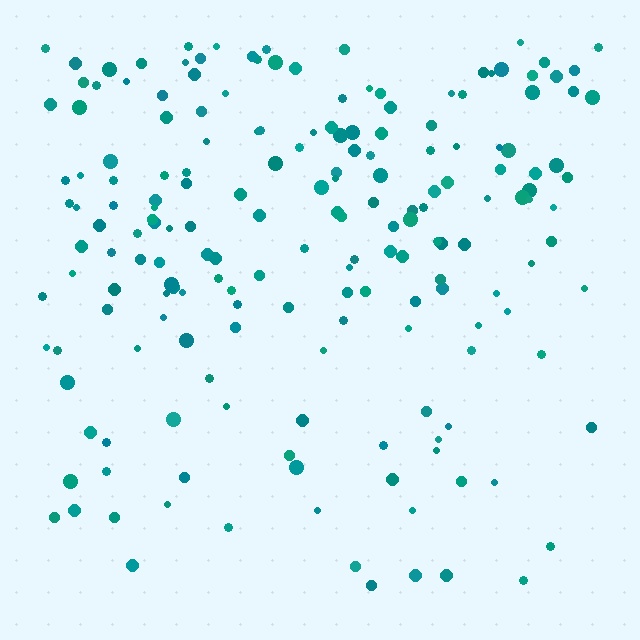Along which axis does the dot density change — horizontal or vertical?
Vertical.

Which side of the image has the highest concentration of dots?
The top.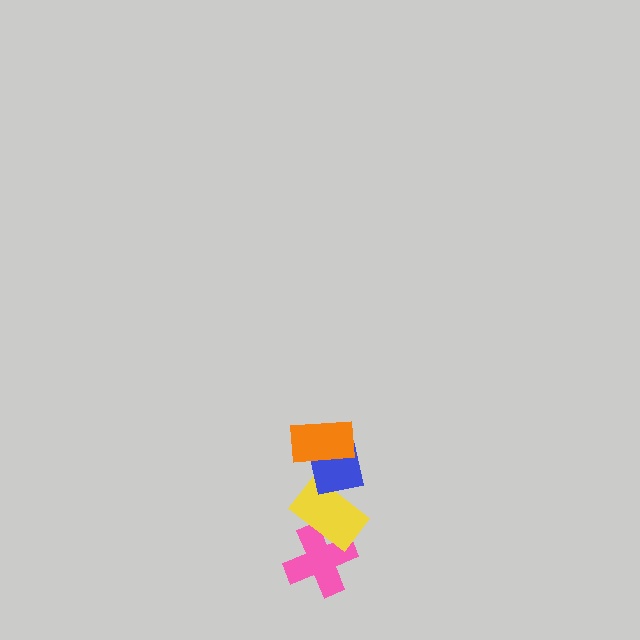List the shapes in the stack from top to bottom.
From top to bottom: the orange rectangle, the blue square, the yellow rectangle, the pink cross.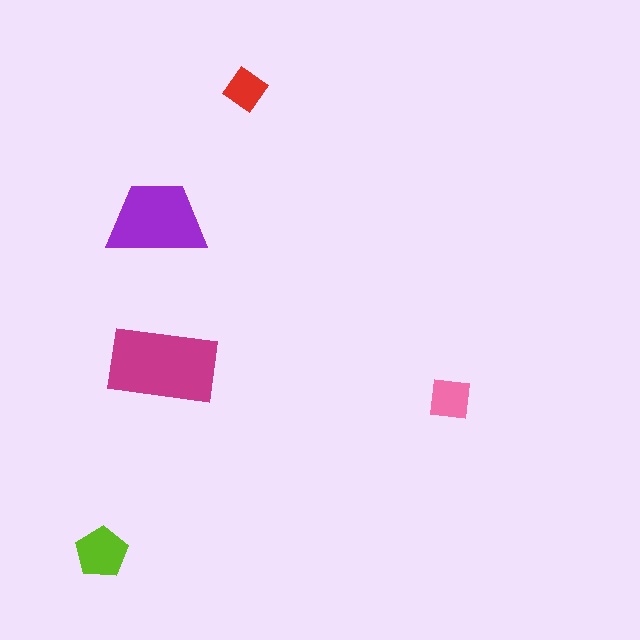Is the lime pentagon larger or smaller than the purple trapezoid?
Smaller.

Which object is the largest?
The magenta rectangle.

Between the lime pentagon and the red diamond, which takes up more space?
The lime pentagon.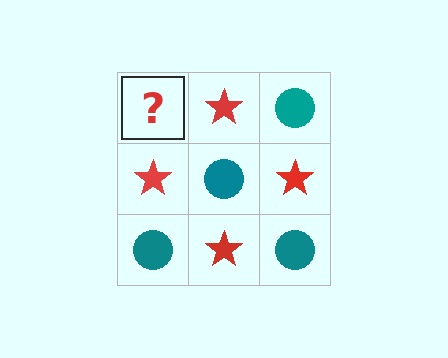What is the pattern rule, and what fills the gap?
The rule is that it alternates teal circle and red star in a checkerboard pattern. The gap should be filled with a teal circle.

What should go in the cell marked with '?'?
The missing cell should contain a teal circle.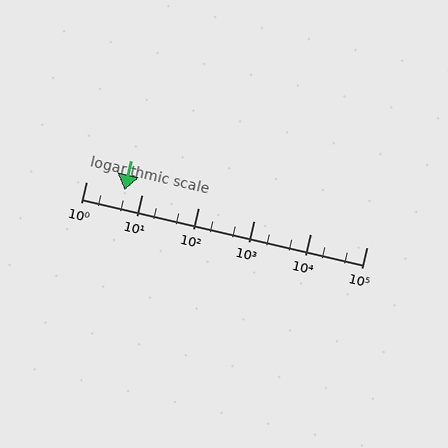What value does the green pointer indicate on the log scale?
The pointer indicates approximately 4.9.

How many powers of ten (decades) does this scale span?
The scale spans 5 decades, from 1 to 100000.